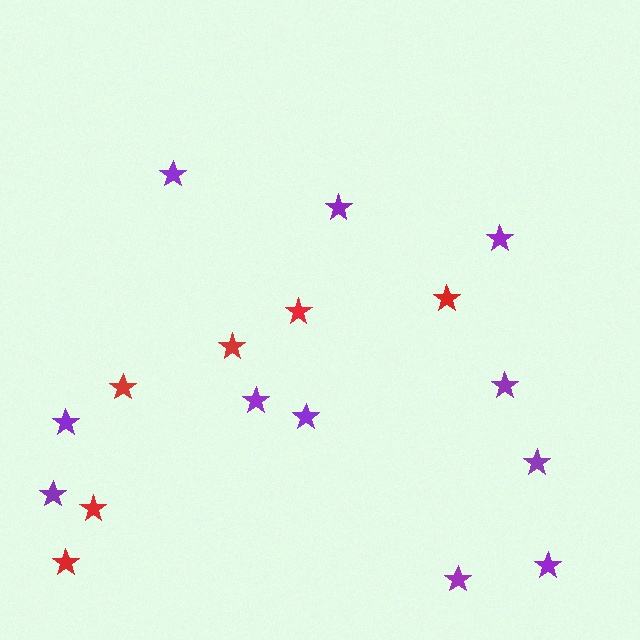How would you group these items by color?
There are 2 groups: one group of purple stars (11) and one group of red stars (6).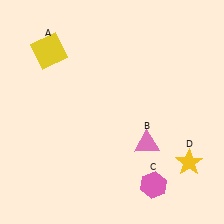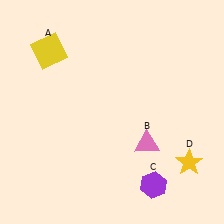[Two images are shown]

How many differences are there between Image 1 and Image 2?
There is 1 difference between the two images.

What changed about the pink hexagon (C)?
In Image 1, C is pink. In Image 2, it changed to purple.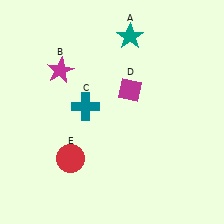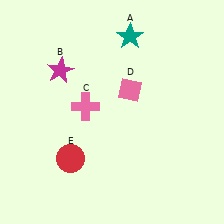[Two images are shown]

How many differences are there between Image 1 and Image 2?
There are 2 differences between the two images.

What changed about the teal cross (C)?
In Image 1, C is teal. In Image 2, it changed to pink.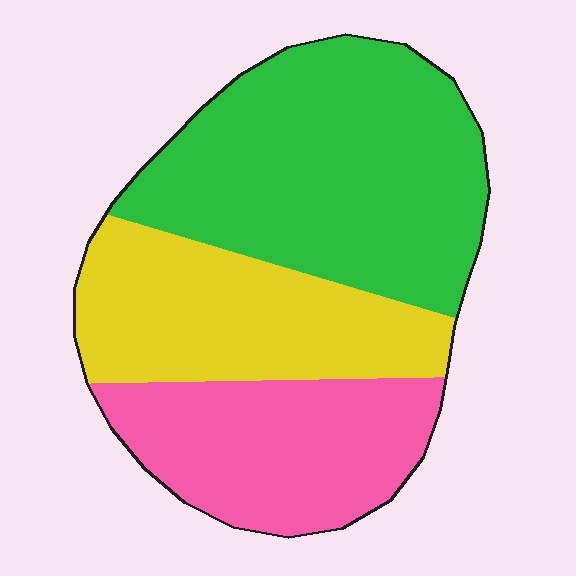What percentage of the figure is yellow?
Yellow takes up between a quarter and a half of the figure.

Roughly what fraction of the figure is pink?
Pink takes up about one quarter (1/4) of the figure.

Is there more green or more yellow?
Green.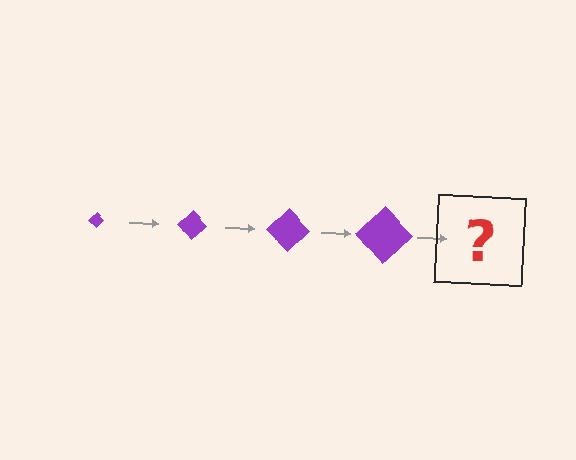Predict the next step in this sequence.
The next step is a purple diamond, larger than the previous one.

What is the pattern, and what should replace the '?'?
The pattern is that the diamond gets progressively larger each step. The '?' should be a purple diamond, larger than the previous one.